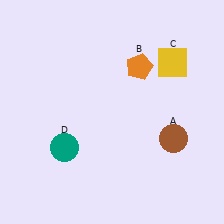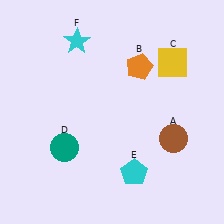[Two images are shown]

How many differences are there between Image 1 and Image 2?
There are 2 differences between the two images.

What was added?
A cyan pentagon (E), a cyan star (F) were added in Image 2.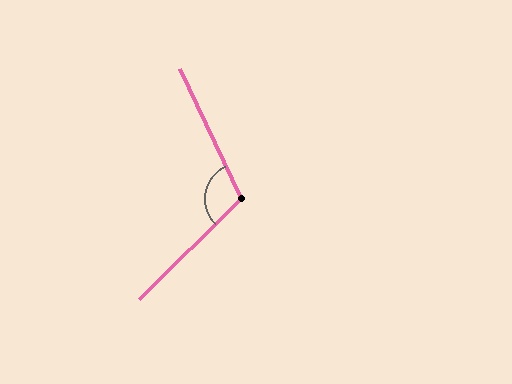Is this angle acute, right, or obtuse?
It is obtuse.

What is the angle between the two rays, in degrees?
Approximately 109 degrees.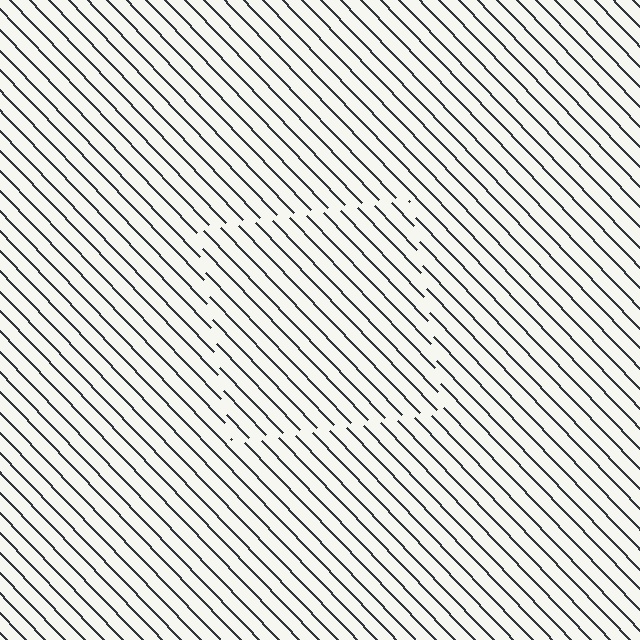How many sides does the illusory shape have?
4 sides — the line-ends trace a square.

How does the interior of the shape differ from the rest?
The interior of the shape contains the same grating, shifted by half a period — the contour is defined by the phase discontinuity where line-ends from the inner and outer gratings abut.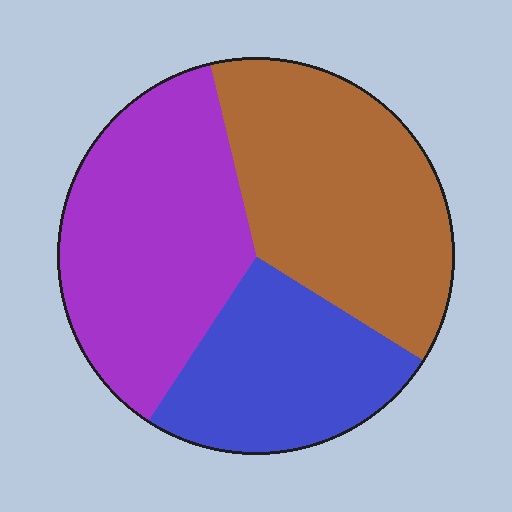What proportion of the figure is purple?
Purple takes up about three eighths (3/8) of the figure.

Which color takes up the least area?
Blue, at roughly 25%.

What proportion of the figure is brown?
Brown takes up about three eighths (3/8) of the figure.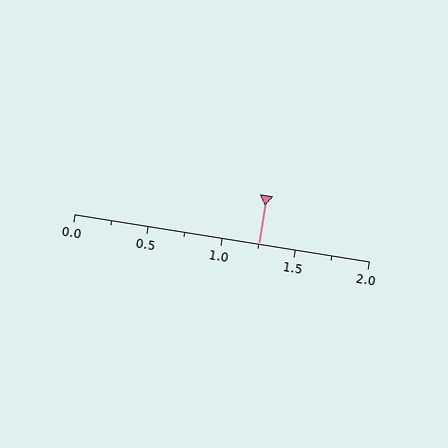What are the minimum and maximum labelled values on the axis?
The axis runs from 0.0 to 2.0.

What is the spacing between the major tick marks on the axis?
The major ticks are spaced 0.5 apart.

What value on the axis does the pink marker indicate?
The marker indicates approximately 1.25.